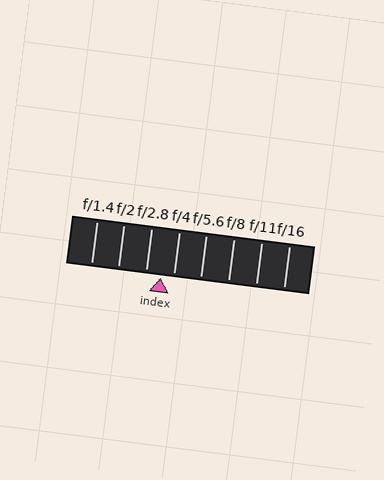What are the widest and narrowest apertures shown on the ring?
The widest aperture shown is f/1.4 and the narrowest is f/16.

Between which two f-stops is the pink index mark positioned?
The index mark is between f/2.8 and f/4.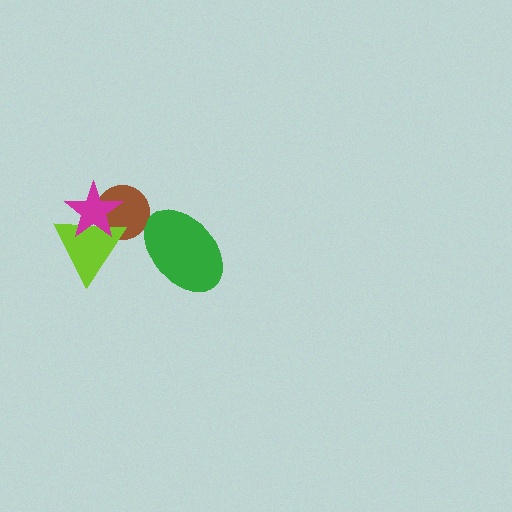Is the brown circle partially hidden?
Yes, it is partially covered by another shape.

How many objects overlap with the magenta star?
2 objects overlap with the magenta star.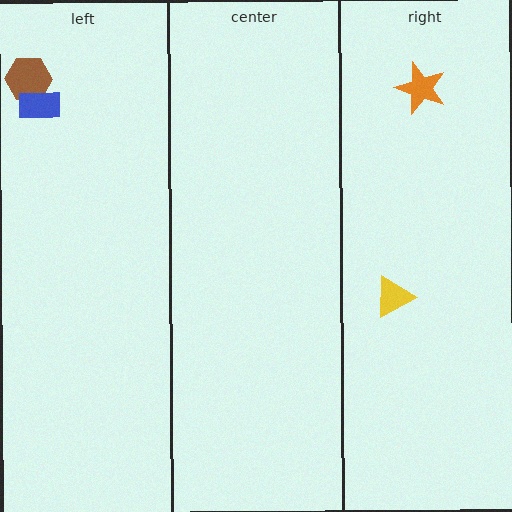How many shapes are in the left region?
2.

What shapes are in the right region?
The yellow triangle, the orange star.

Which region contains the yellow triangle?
The right region.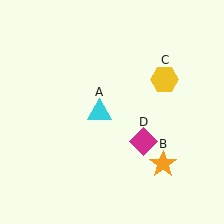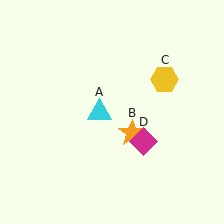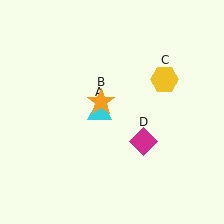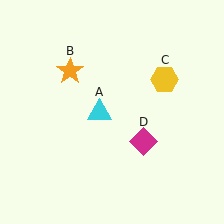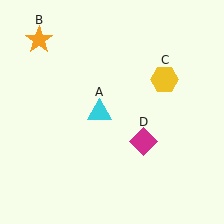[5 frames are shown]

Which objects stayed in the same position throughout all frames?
Cyan triangle (object A) and yellow hexagon (object C) and magenta diamond (object D) remained stationary.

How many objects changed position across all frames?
1 object changed position: orange star (object B).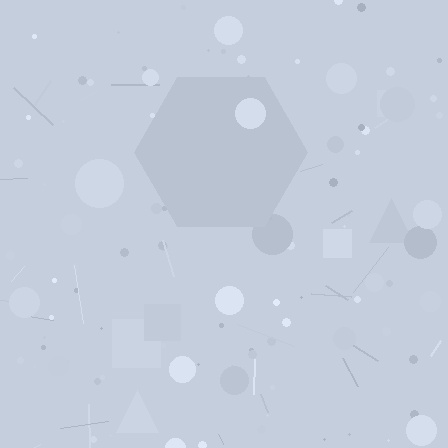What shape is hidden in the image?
A hexagon is hidden in the image.